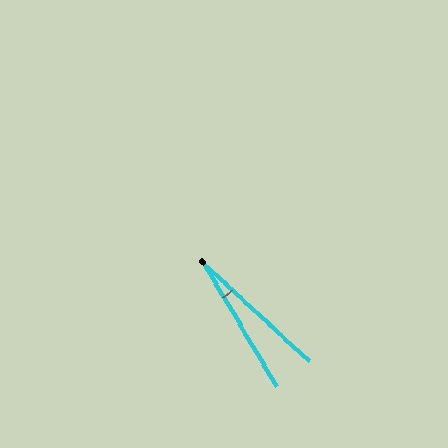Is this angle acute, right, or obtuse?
It is acute.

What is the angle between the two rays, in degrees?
Approximately 17 degrees.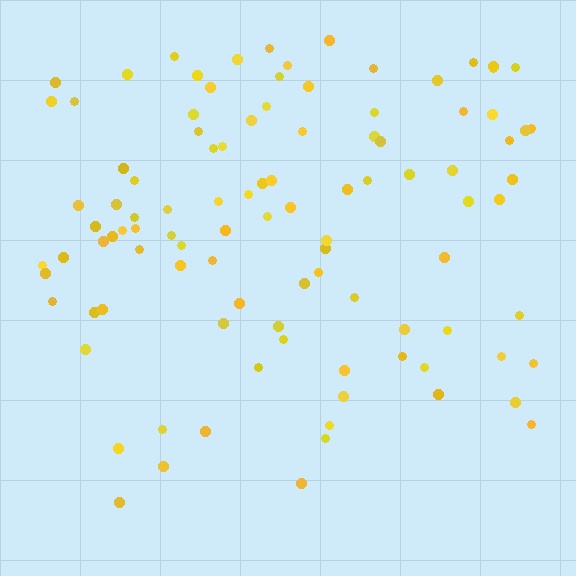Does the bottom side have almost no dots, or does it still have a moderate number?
Still a moderate number, just noticeably fewer than the top.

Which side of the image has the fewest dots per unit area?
The bottom.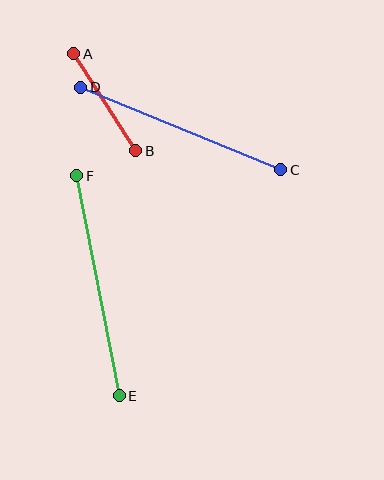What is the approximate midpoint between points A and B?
The midpoint is at approximately (105, 102) pixels.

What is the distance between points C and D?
The distance is approximately 216 pixels.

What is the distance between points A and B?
The distance is approximately 115 pixels.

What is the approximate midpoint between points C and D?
The midpoint is at approximately (181, 129) pixels.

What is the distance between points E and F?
The distance is approximately 224 pixels.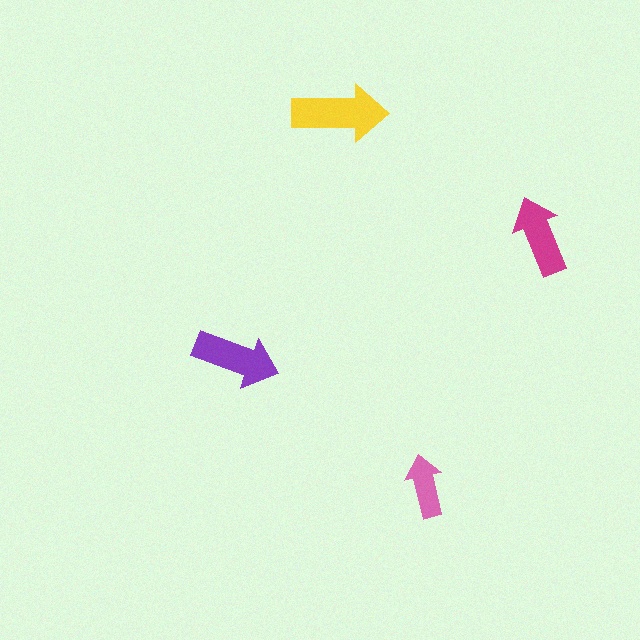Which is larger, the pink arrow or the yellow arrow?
The yellow one.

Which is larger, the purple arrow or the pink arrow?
The purple one.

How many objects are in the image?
There are 4 objects in the image.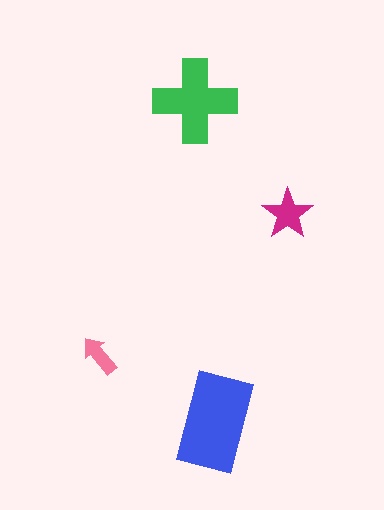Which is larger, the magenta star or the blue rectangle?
The blue rectangle.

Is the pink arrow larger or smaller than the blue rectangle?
Smaller.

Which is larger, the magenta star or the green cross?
The green cross.